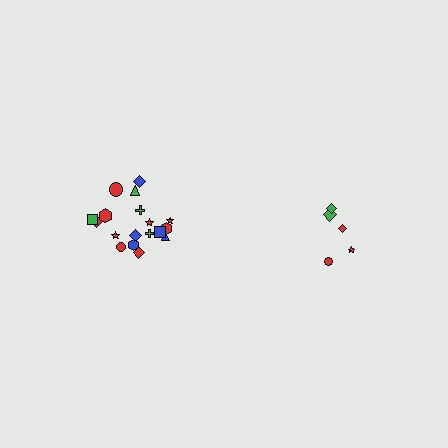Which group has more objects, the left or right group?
The left group.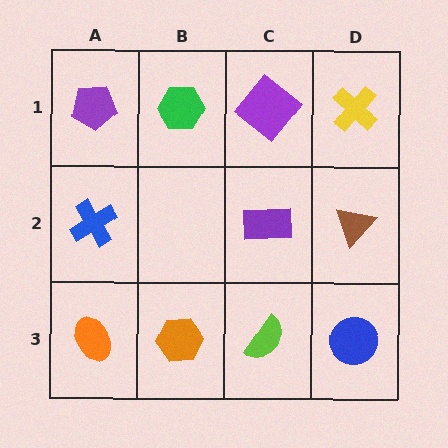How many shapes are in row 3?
4 shapes.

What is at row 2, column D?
A brown triangle.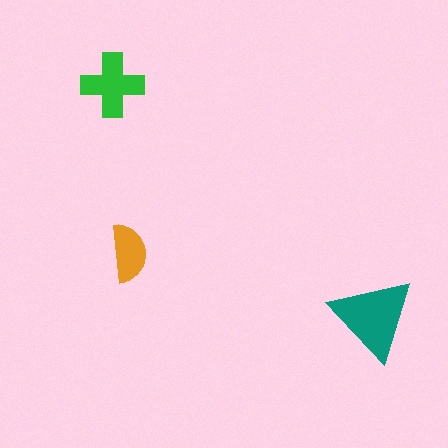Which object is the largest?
The teal triangle.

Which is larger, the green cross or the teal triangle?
The teal triangle.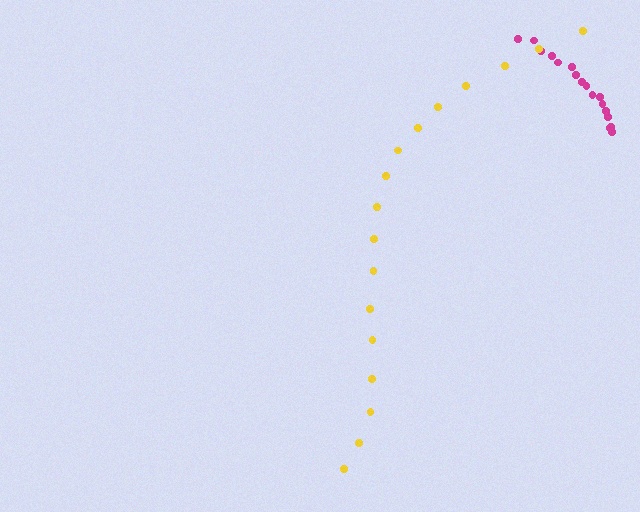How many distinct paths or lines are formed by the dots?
There are 2 distinct paths.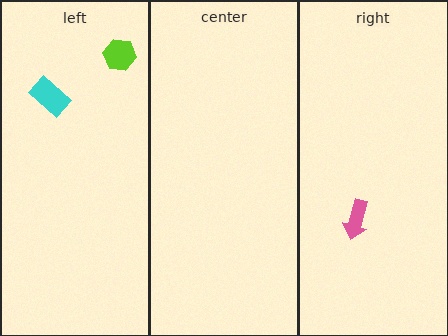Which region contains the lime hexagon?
The left region.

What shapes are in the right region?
The pink arrow.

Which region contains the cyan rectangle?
The left region.